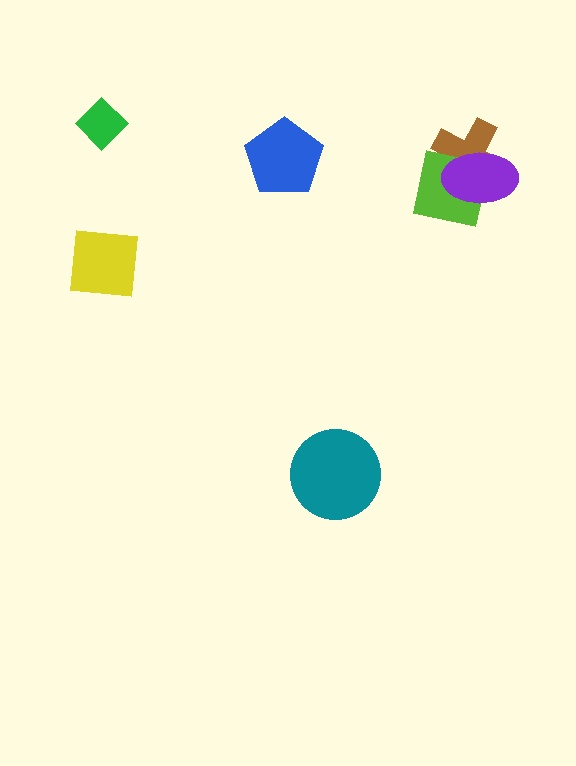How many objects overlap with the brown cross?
2 objects overlap with the brown cross.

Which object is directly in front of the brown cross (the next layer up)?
The lime square is directly in front of the brown cross.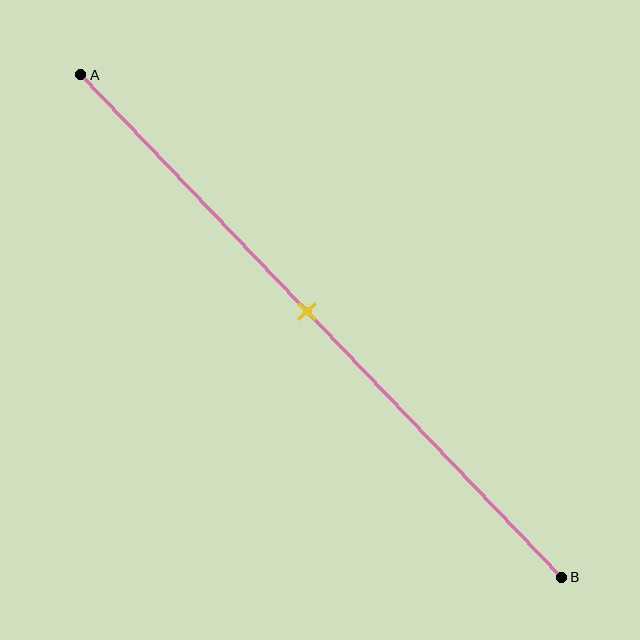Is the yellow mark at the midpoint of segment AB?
Yes, the mark is approximately at the midpoint.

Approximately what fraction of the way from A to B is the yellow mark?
The yellow mark is approximately 45% of the way from A to B.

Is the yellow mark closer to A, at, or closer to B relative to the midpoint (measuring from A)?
The yellow mark is approximately at the midpoint of segment AB.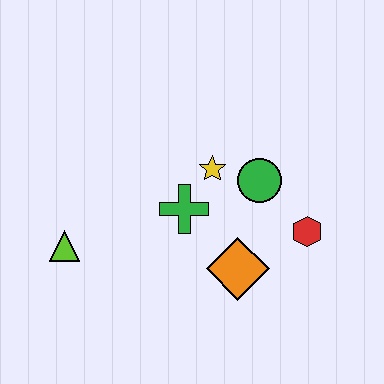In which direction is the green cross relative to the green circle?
The green cross is to the left of the green circle.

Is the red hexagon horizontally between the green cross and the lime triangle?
No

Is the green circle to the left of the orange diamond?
No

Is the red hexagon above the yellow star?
No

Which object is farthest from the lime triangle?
The red hexagon is farthest from the lime triangle.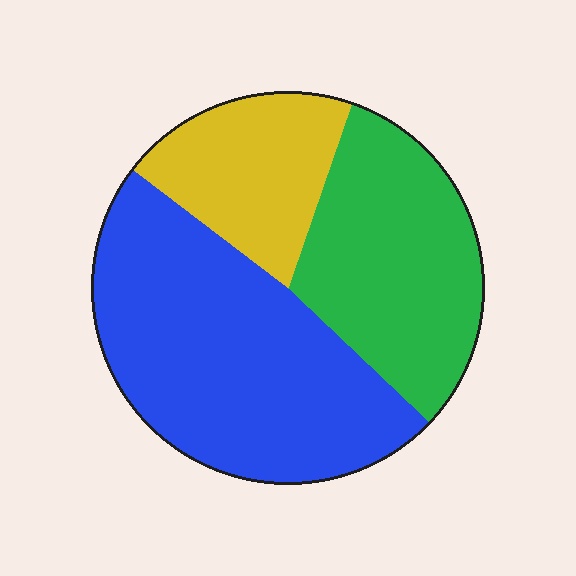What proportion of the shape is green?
Green covers around 30% of the shape.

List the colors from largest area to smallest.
From largest to smallest: blue, green, yellow.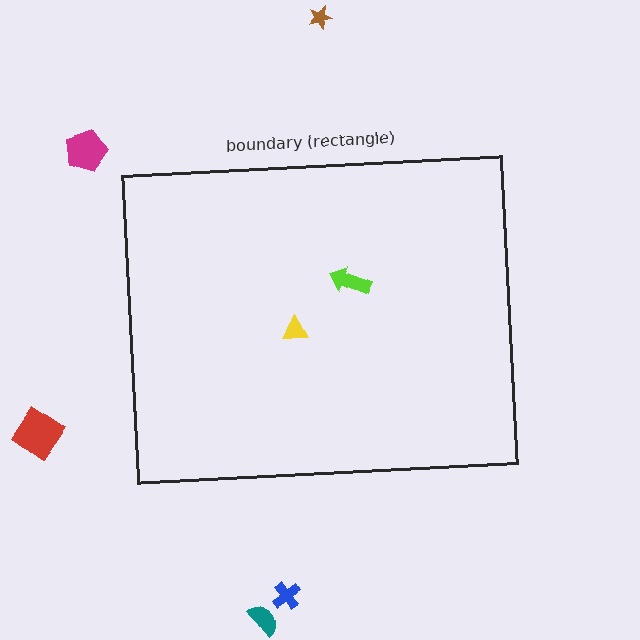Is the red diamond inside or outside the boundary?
Outside.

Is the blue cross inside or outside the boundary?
Outside.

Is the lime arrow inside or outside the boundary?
Inside.